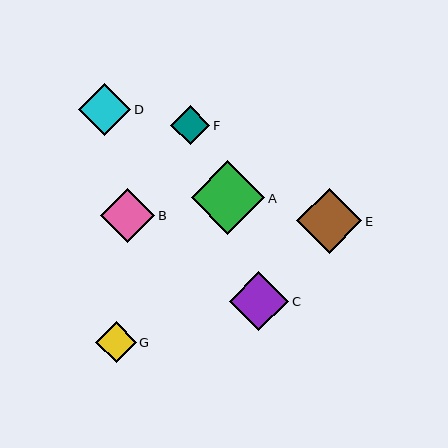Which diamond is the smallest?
Diamond F is the smallest with a size of approximately 39 pixels.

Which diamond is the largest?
Diamond A is the largest with a size of approximately 74 pixels.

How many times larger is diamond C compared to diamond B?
Diamond C is approximately 1.1 times the size of diamond B.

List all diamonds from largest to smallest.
From largest to smallest: A, E, C, B, D, G, F.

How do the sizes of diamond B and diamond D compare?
Diamond B and diamond D are approximately the same size.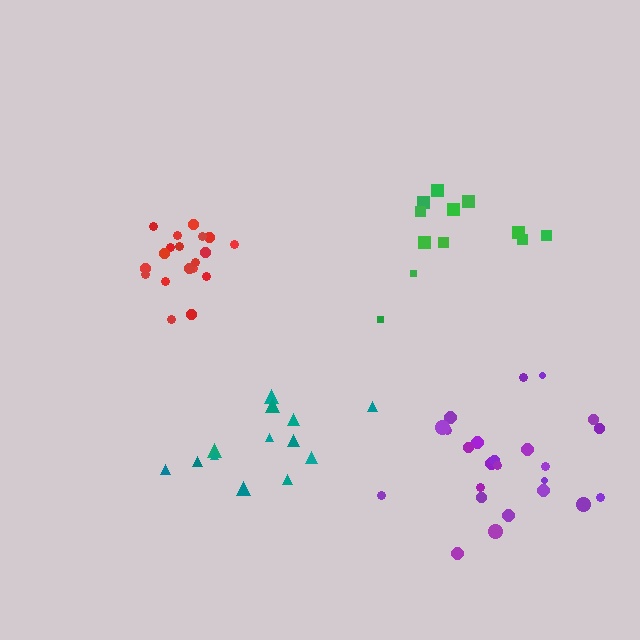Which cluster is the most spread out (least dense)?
Green.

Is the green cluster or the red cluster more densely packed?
Red.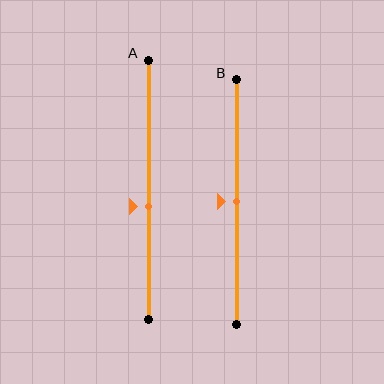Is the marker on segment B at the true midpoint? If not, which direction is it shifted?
Yes, the marker on segment B is at the true midpoint.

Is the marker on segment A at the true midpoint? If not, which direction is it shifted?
No, the marker on segment A is shifted downward by about 6% of the segment length.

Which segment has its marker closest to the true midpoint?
Segment B has its marker closest to the true midpoint.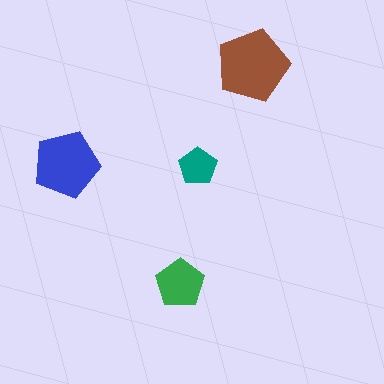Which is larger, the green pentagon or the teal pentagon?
The green one.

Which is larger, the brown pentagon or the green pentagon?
The brown one.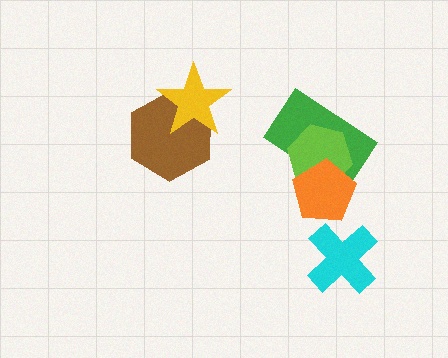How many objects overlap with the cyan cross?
0 objects overlap with the cyan cross.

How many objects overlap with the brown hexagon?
1 object overlaps with the brown hexagon.